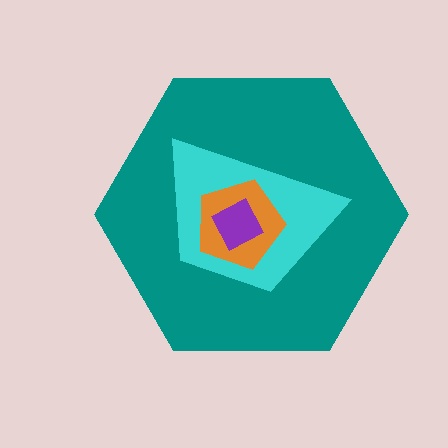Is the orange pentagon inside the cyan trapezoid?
Yes.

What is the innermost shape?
The purple square.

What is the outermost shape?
The teal hexagon.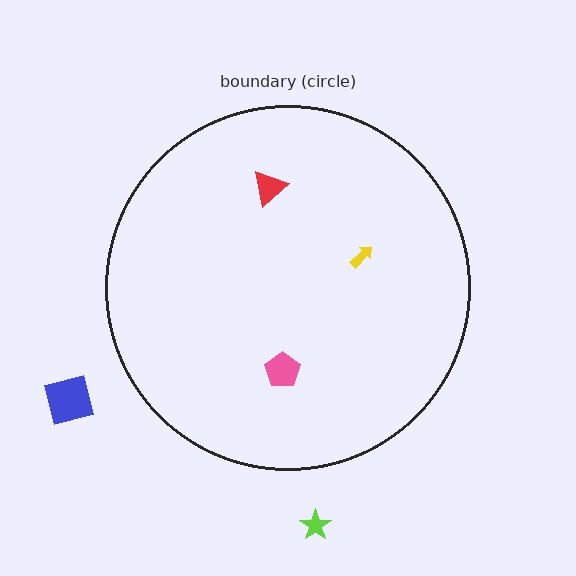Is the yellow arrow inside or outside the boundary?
Inside.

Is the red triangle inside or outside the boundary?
Inside.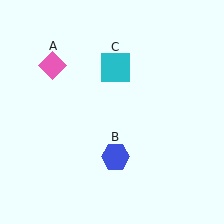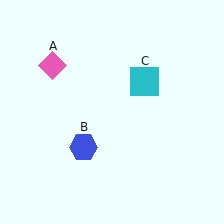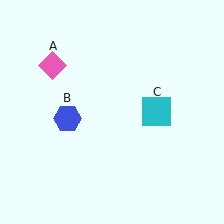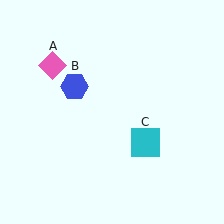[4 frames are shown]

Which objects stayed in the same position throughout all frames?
Pink diamond (object A) remained stationary.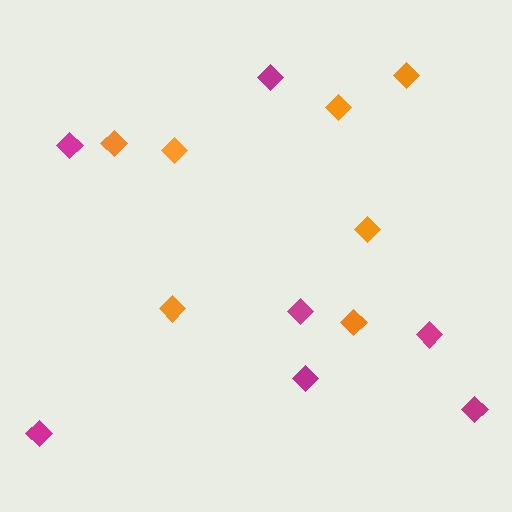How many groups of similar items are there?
There are 2 groups: one group of orange diamonds (7) and one group of magenta diamonds (7).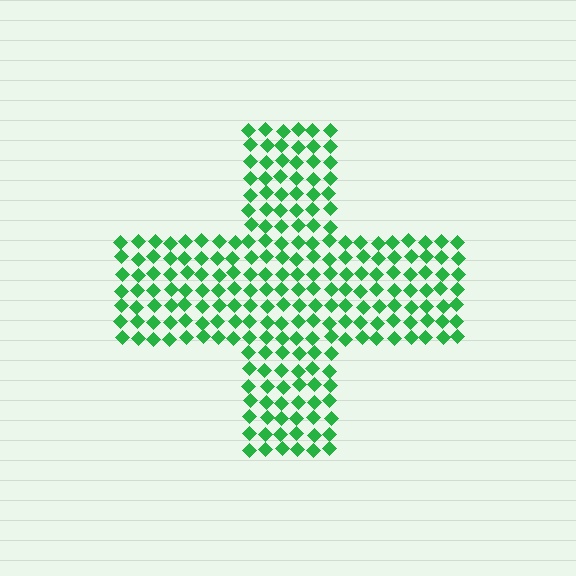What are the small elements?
The small elements are diamonds.